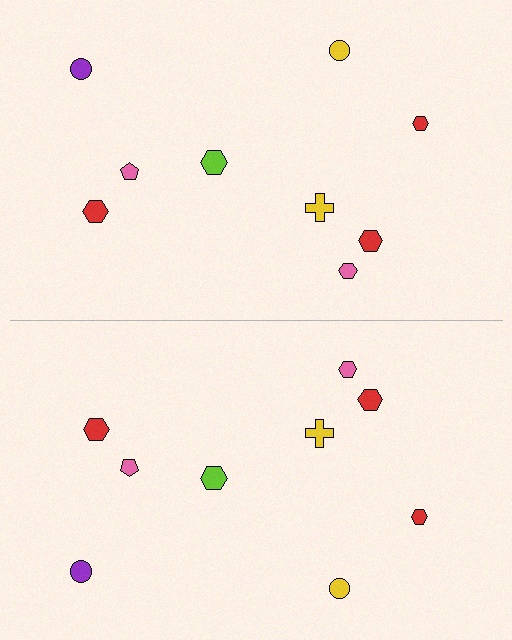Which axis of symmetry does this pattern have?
The pattern has a horizontal axis of symmetry running through the center of the image.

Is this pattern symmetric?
Yes, this pattern has bilateral (reflection) symmetry.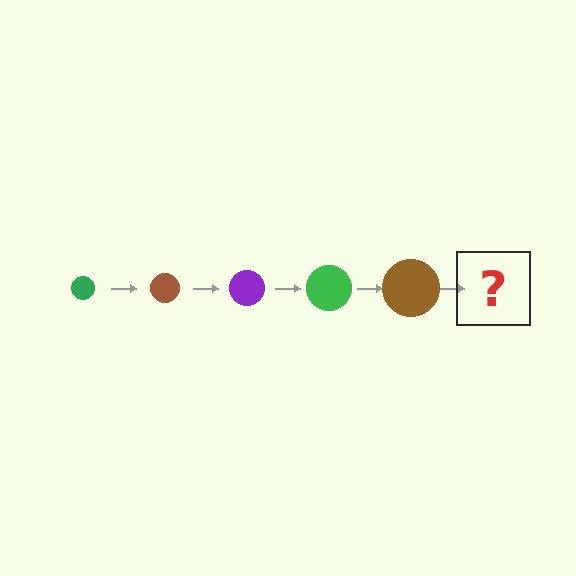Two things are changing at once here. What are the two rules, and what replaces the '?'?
The two rules are that the circle grows larger each step and the color cycles through green, brown, and purple. The '?' should be a purple circle, larger than the previous one.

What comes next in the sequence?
The next element should be a purple circle, larger than the previous one.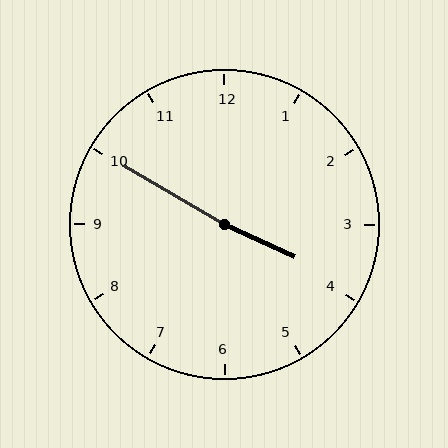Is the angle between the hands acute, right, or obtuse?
It is obtuse.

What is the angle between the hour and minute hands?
Approximately 175 degrees.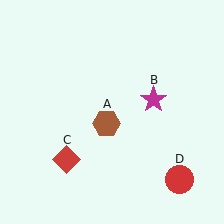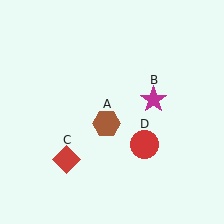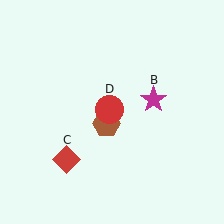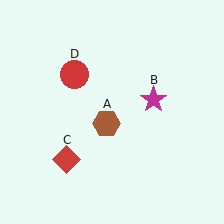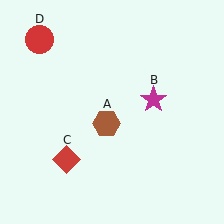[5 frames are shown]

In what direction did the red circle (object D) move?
The red circle (object D) moved up and to the left.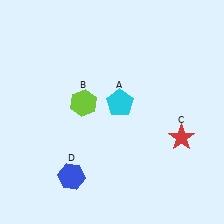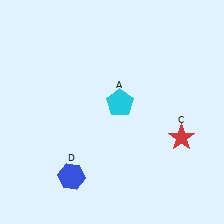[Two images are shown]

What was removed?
The lime hexagon (B) was removed in Image 2.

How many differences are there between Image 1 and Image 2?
There is 1 difference between the two images.